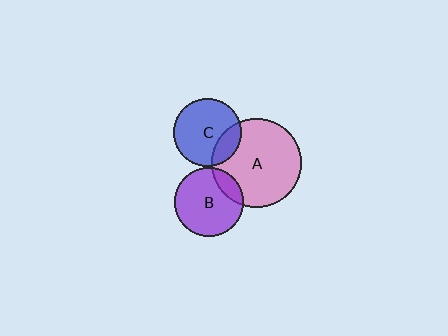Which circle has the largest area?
Circle A (pink).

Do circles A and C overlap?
Yes.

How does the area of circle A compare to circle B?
Approximately 1.7 times.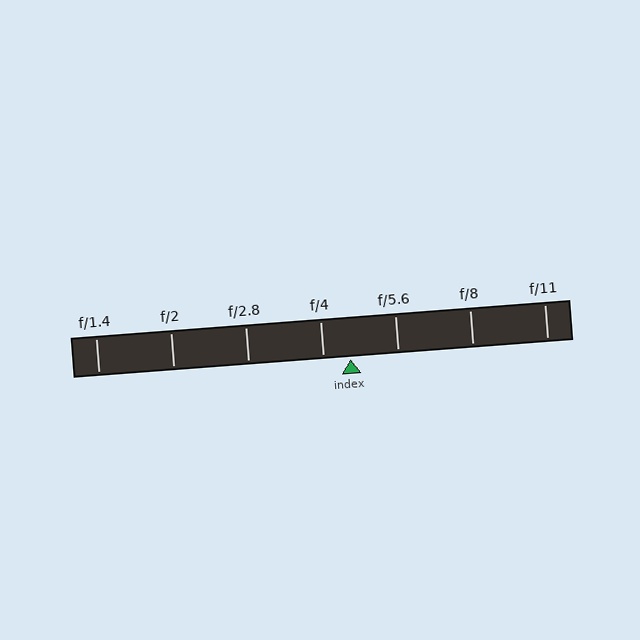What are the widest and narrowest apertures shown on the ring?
The widest aperture shown is f/1.4 and the narrowest is f/11.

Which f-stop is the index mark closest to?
The index mark is closest to f/4.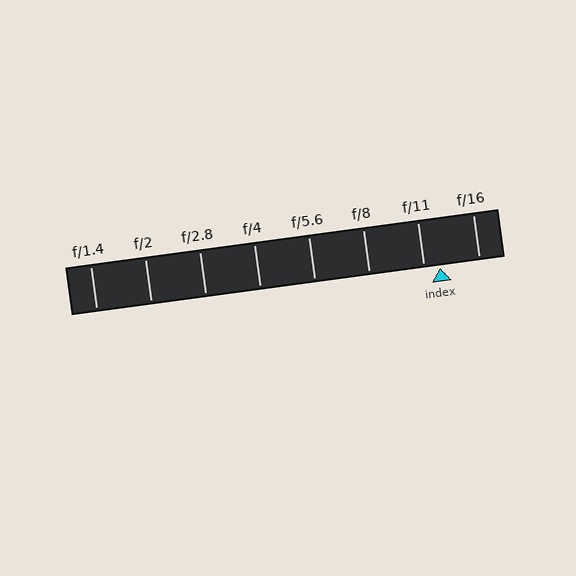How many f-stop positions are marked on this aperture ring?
There are 8 f-stop positions marked.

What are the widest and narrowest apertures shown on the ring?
The widest aperture shown is f/1.4 and the narrowest is f/16.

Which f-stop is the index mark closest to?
The index mark is closest to f/11.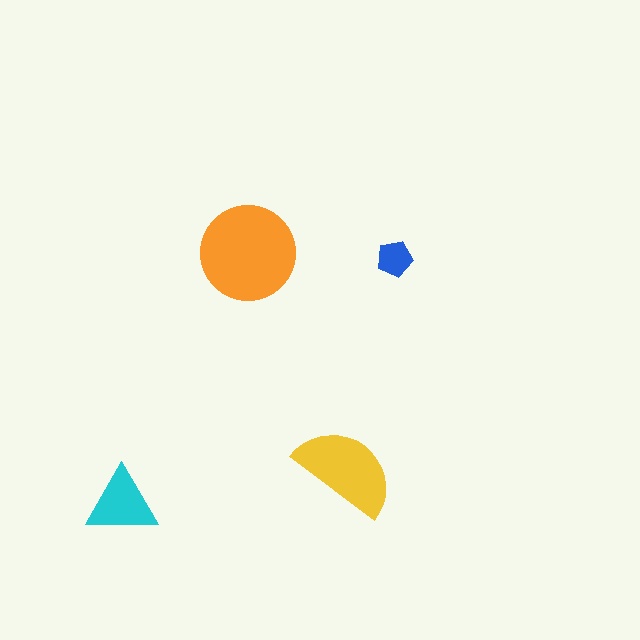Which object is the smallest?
The blue pentagon.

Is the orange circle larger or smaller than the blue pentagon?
Larger.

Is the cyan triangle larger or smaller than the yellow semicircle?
Smaller.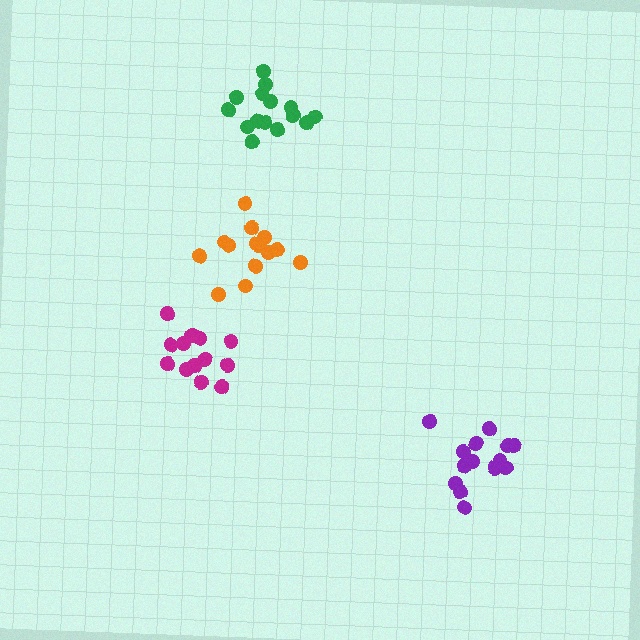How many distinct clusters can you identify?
There are 4 distinct clusters.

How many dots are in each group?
Group 1: 15 dots, Group 2: 14 dots, Group 3: 13 dots, Group 4: 15 dots (57 total).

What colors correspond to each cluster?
The clusters are colored: purple, orange, magenta, green.